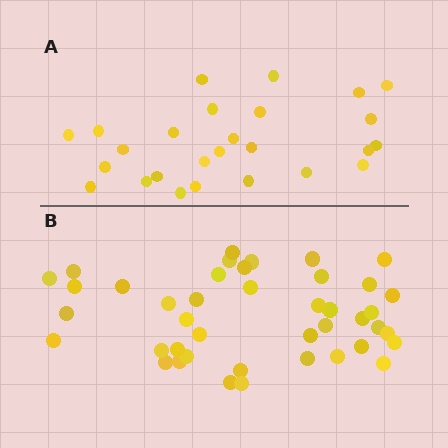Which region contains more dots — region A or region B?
Region B (the bottom region) has more dots.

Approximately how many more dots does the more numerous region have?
Region B has approximately 15 more dots than region A.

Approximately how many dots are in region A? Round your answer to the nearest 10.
About 30 dots. (The exact count is 26, which rounds to 30.)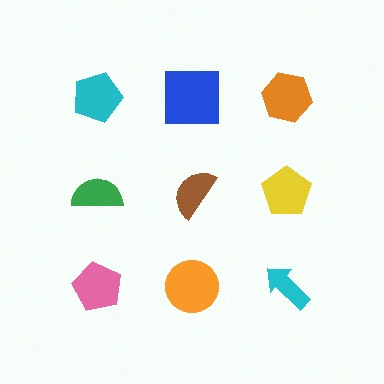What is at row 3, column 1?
A pink pentagon.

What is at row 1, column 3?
An orange hexagon.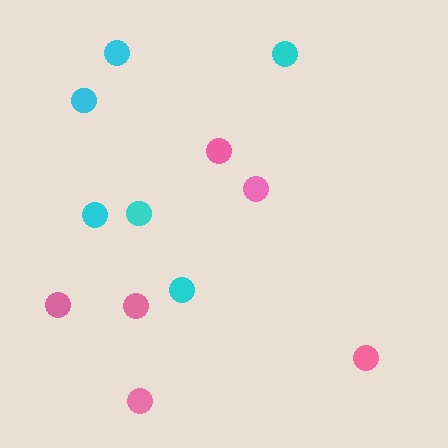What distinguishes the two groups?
There are 2 groups: one group of cyan circles (6) and one group of pink circles (6).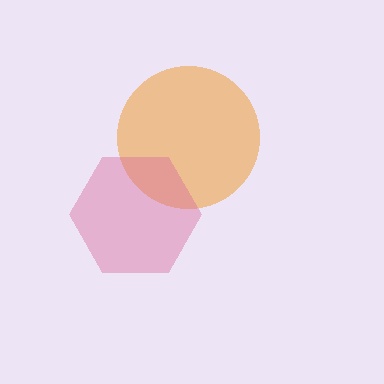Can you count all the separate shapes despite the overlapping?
Yes, there are 2 separate shapes.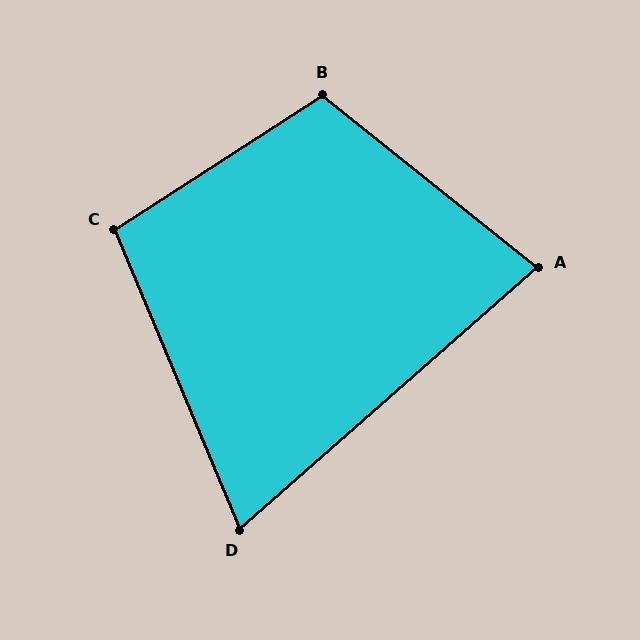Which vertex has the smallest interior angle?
D, at approximately 71 degrees.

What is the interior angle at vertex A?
Approximately 80 degrees (acute).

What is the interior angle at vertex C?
Approximately 100 degrees (obtuse).